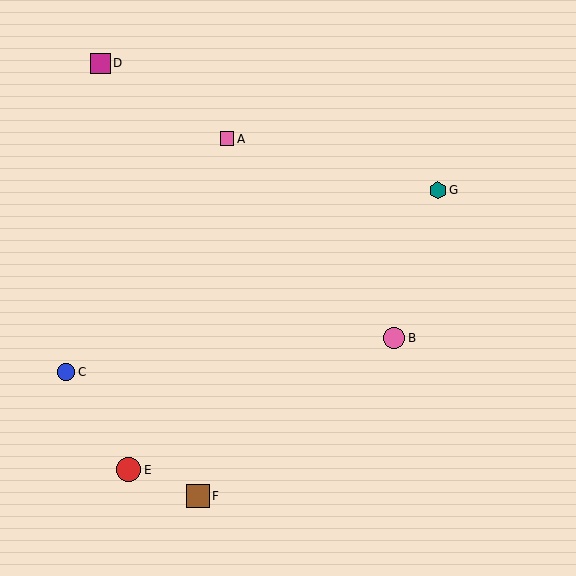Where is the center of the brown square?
The center of the brown square is at (198, 496).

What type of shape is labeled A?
Shape A is a pink square.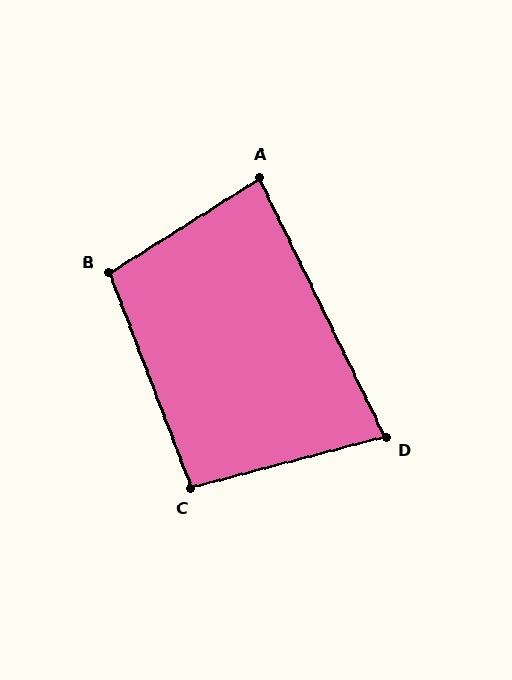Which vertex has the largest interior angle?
B, at approximately 101 degrees.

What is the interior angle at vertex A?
Approximately 84 degrees (acute).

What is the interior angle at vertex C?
Approximately 96 degrees (obtuse).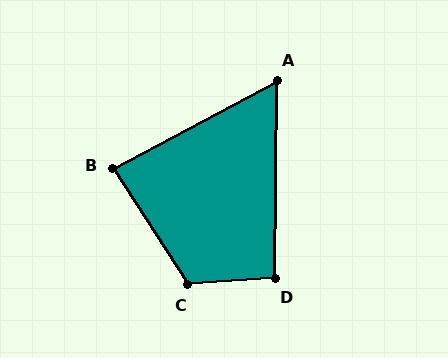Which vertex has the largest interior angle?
C, at approximately 118 degrees.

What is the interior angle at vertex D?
Approximately 95 degrees (approximately right).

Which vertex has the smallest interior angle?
A, at approximately 62 degrees.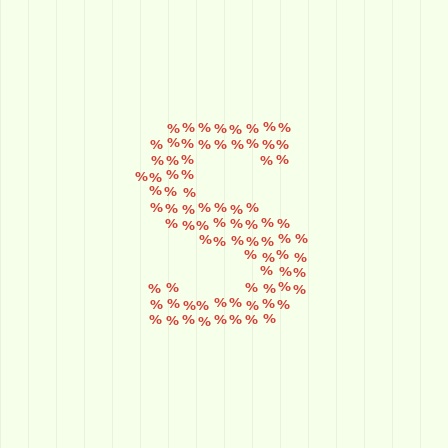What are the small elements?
The small elements are percent signs.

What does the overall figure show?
The overall figure shows the letter S.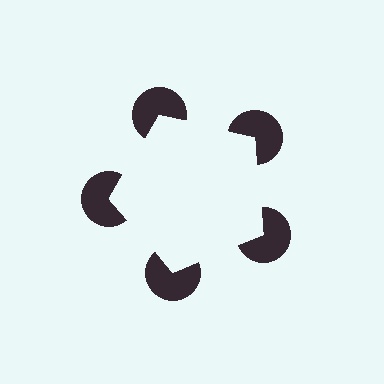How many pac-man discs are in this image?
There are 5 — one at each vertex of the illusory pentagon.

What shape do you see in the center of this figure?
An illusory pentagon — its edges are inferred from the aligned wedge cuts in the pac-man discs, not physically drawn.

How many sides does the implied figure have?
5 sides.